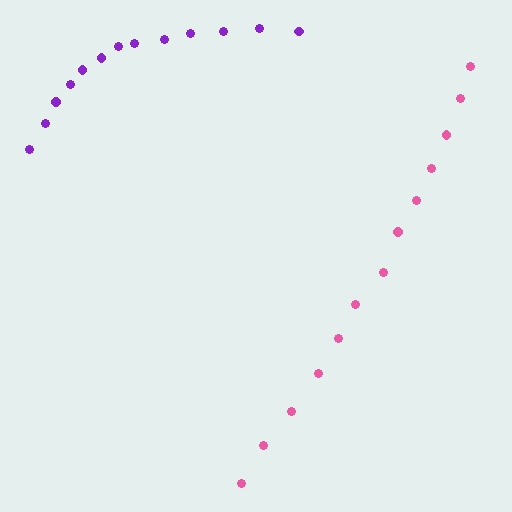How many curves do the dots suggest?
There are 2 distinct paths.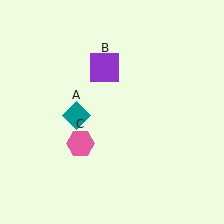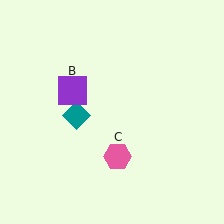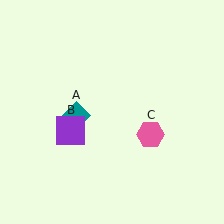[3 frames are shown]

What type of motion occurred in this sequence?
The purple square (object B), pink hexagon (object C) rotated counterclockwise around the center of the scene.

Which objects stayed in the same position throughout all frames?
Teal diamond (object A) remained stationary.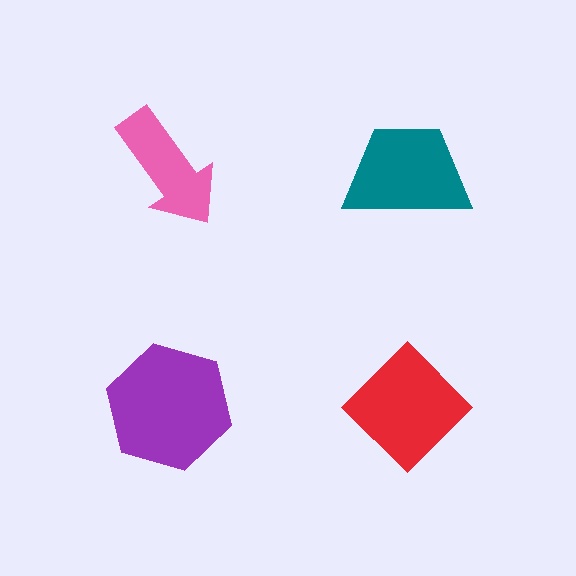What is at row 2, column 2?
A red diamond.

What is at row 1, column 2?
A teal trapezoid.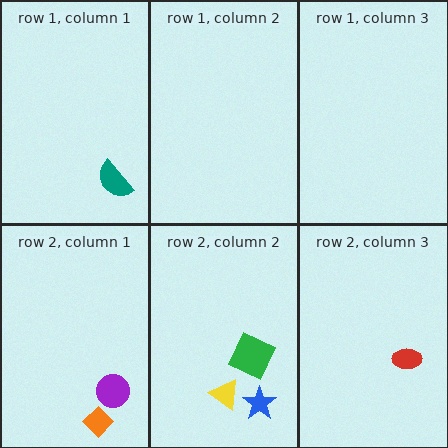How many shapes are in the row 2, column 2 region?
3.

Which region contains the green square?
The row 2, column 2 region.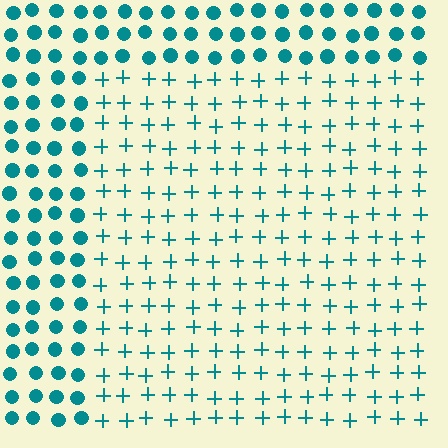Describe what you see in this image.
The image is filled with small teal elements arranged in a uniform grid. A rectangle-shaped region contains plus signs, while the surrounding area contains circles. The boundary is defined purely by the change in element shape.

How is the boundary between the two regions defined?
The boundary is defined by a change in element shape: plus signs inside vs. circles outside. All elements share the same color and spacing.